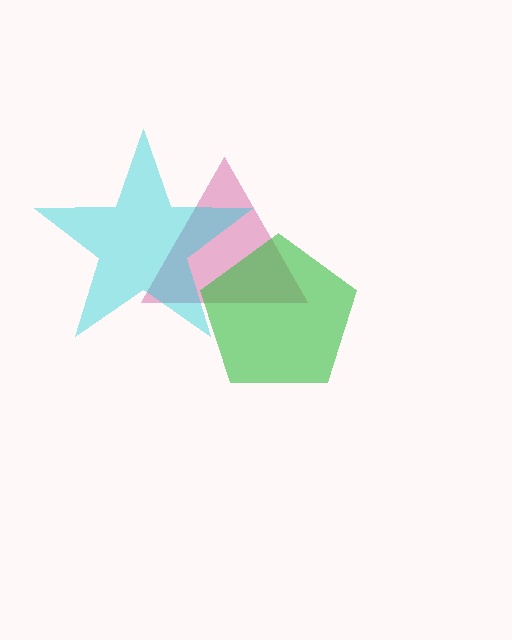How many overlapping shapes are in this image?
There are 3 overlapping shapes in the image.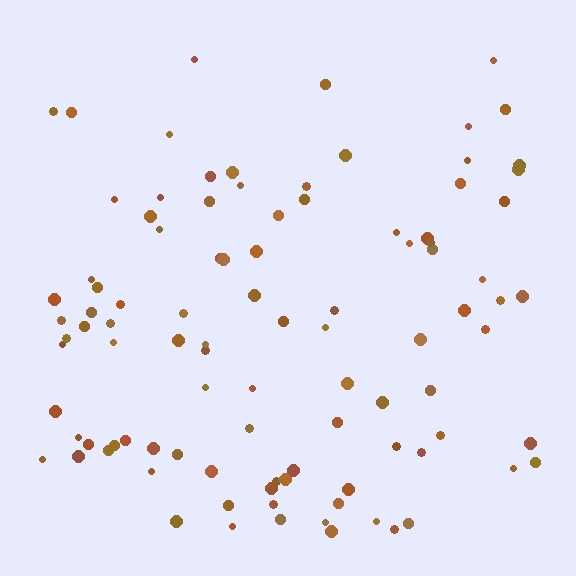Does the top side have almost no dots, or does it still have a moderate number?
Still a moderate number, just noticeably fewer than the bottom.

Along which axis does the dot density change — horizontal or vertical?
Vertical.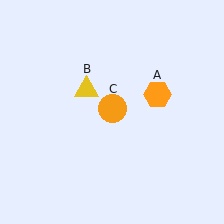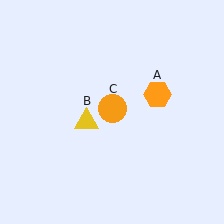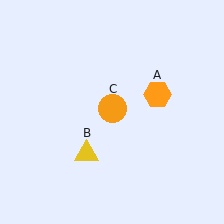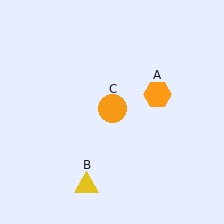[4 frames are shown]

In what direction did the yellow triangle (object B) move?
The yellow triangle (object B) moved down.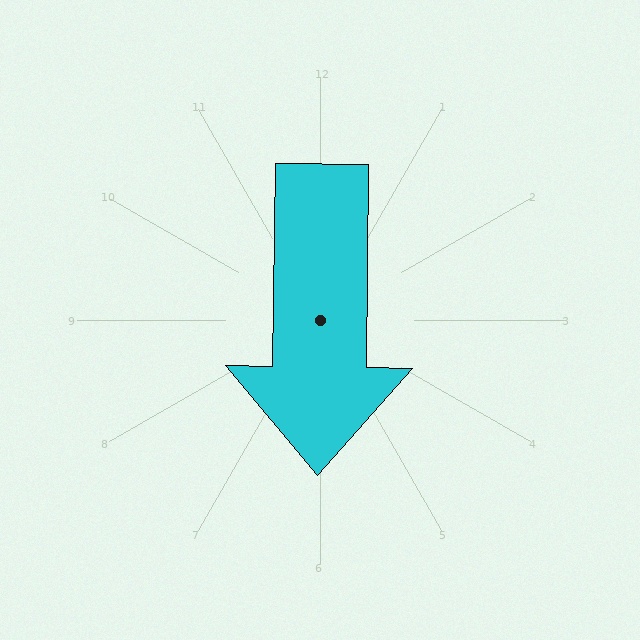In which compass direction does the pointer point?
South.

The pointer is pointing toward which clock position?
Roughly 6 o'clock.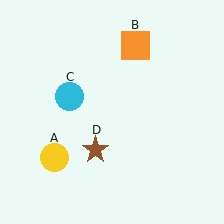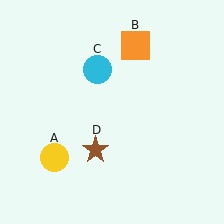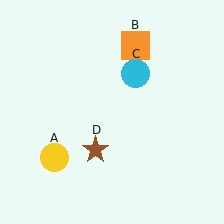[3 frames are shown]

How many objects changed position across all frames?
1 object changed position: cyan circle (object C).